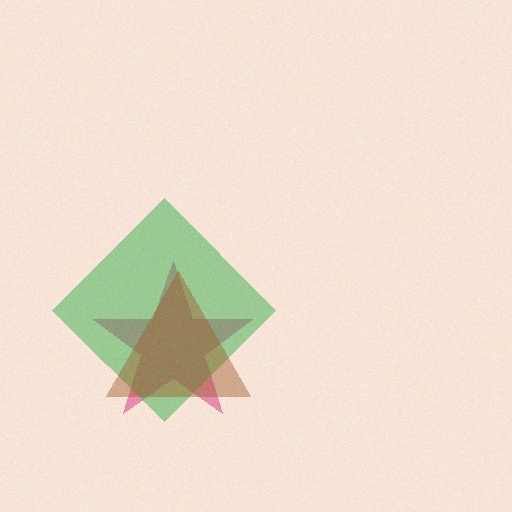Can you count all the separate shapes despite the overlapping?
Yes, there are 3 separate shapes.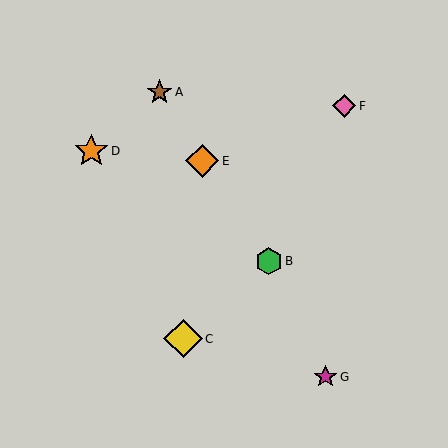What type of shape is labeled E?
Shape E is an orange diamond.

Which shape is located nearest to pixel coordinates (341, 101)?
The pink diamond (labeled F) at (344, 106) is nearest to that location.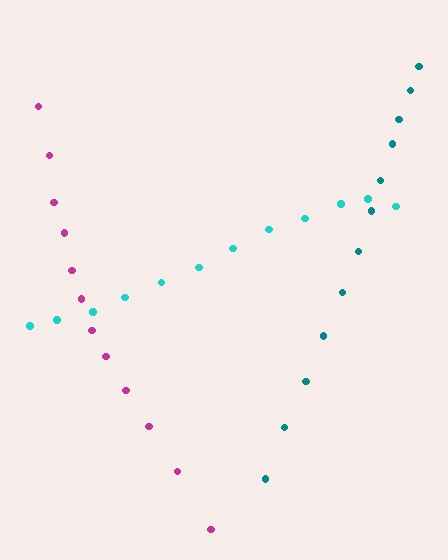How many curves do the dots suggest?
There are 3 distinct paths.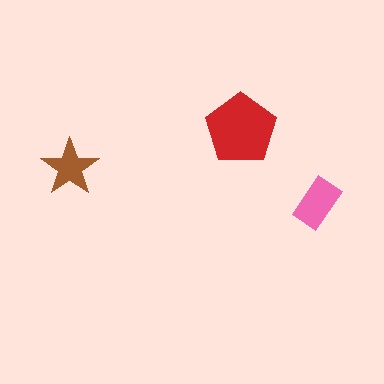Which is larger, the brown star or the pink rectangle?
The pink rectangle.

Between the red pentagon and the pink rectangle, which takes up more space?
The red pentagon.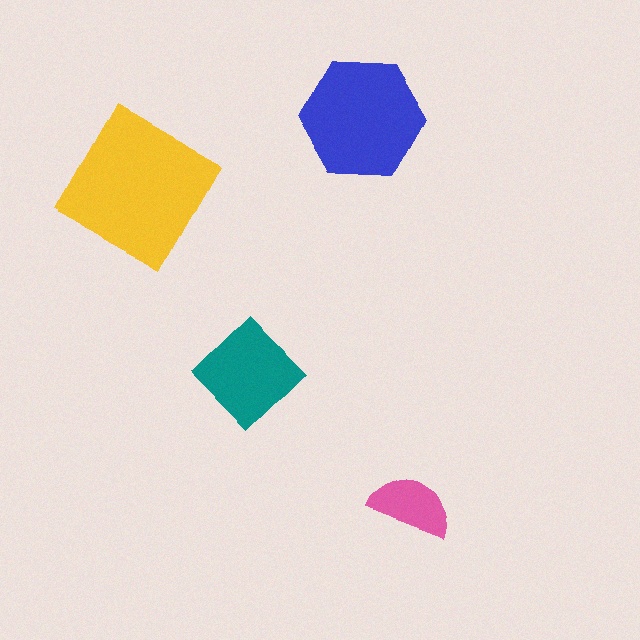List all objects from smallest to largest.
The pink semicircle, the teal diamond, the blue hexagon, the yellow square.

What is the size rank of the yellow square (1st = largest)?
1st.